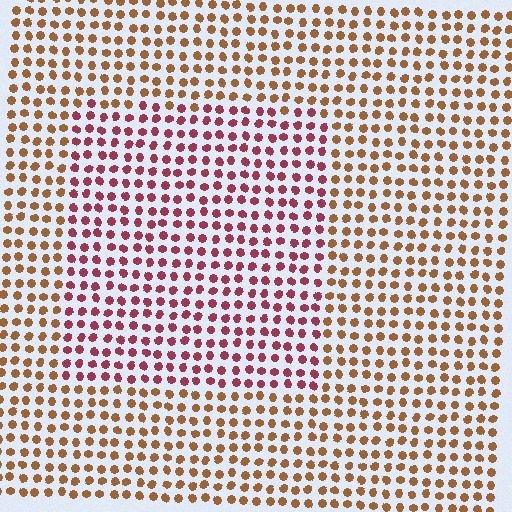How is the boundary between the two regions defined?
The boundary is defined purely by a slight shift in hue (about 44 degrees). Spacing, size, and orientation are identical on both sides.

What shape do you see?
I see a rectangle.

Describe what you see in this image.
The image is filled with small brown elements in a uniform arrangement. A rectangle-shaped region is visible where the elements are tinted to a slightly different hue, forming a subtle color boundary.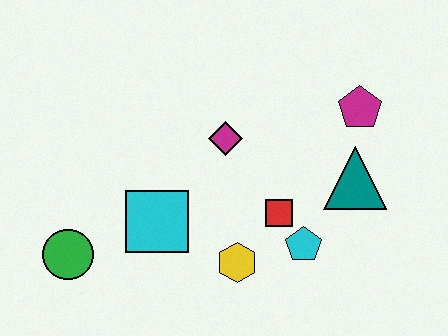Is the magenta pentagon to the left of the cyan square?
No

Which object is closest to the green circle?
The cyan square is closest to the green circle.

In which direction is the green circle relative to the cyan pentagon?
The green circle is to the left of the cyan pentagon.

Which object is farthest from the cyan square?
The magenta pentagon is farthest from the cyan square.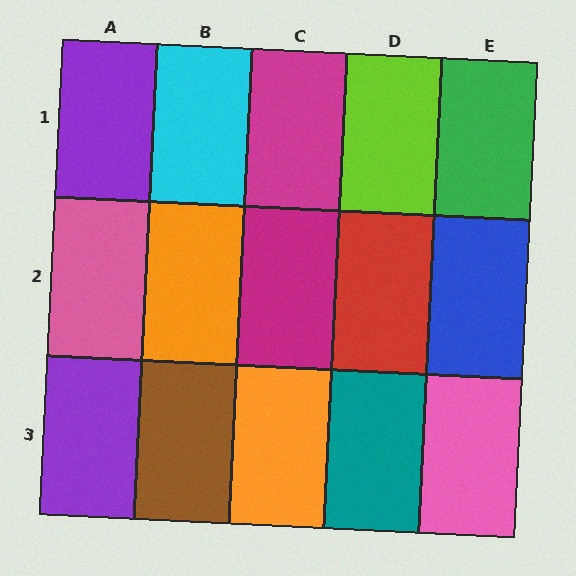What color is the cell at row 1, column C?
Magenta.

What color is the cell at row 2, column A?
Pink.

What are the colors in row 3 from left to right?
Purple, brown, orange, teal, pink.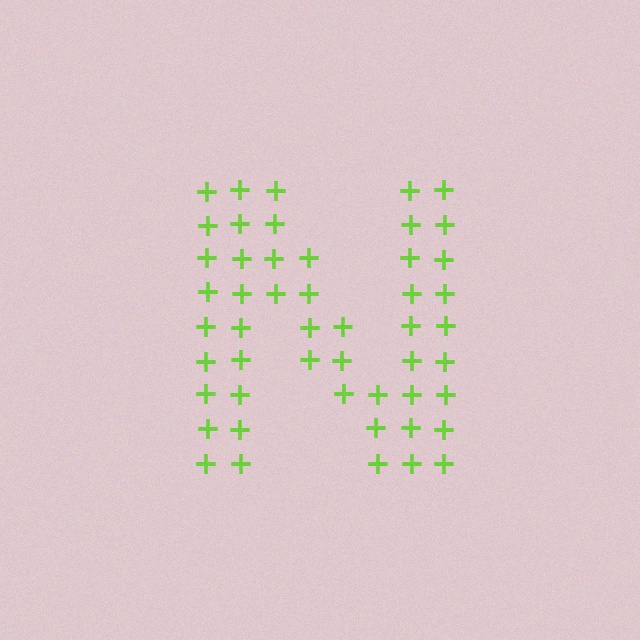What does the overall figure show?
The overall figure shows the letter N.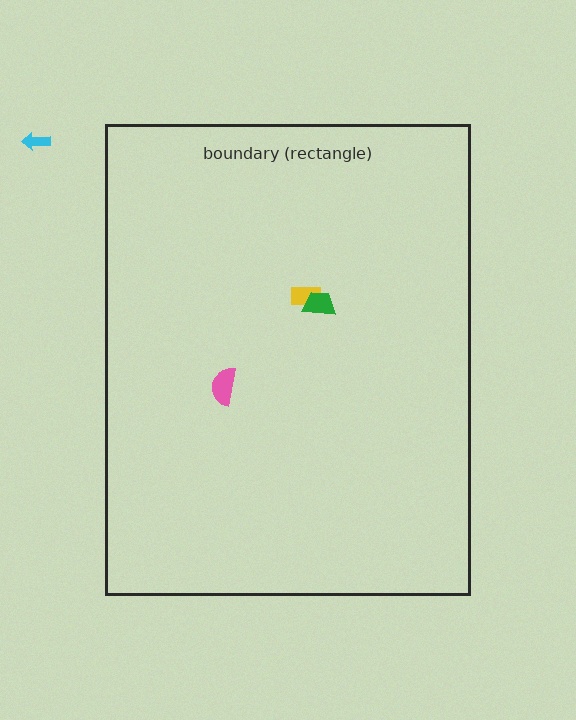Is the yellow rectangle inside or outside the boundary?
Inside.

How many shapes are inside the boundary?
3 inside, 1 outside.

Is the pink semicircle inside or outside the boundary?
Inside.